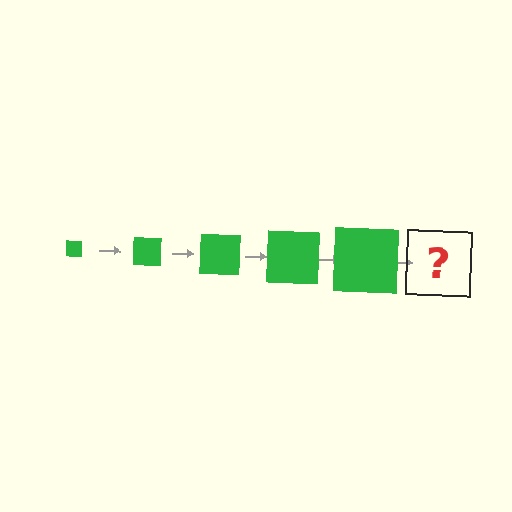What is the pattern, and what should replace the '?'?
The pattern is that the square gets progressively larger each step. The '?' should be a green square, larger than the previous one.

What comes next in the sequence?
The next element should be a green square, larger than the previous one.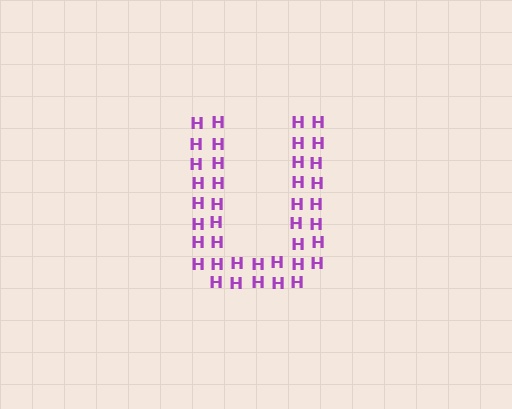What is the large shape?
The large shape is the letter U.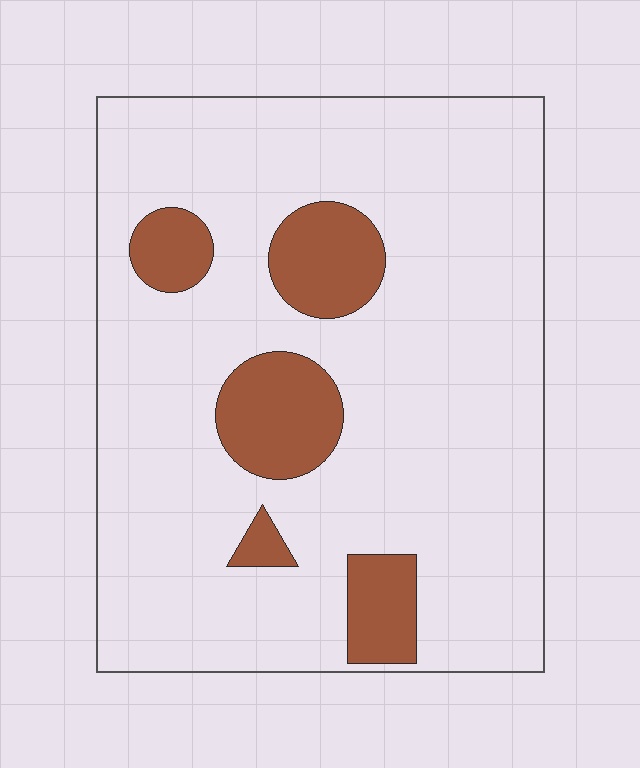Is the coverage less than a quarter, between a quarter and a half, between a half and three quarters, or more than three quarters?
Less than a quarter.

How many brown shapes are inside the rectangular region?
5.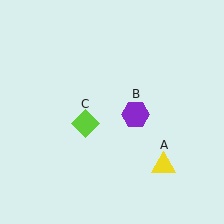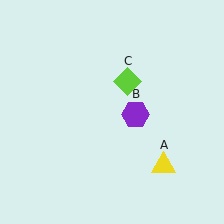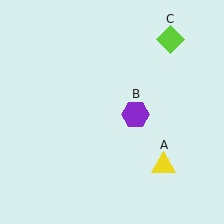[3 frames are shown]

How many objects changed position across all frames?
1 object changed position: lime diamond (object C).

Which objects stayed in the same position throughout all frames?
Yellow triangle (object A) and purple hexagon (object B) remained stationary.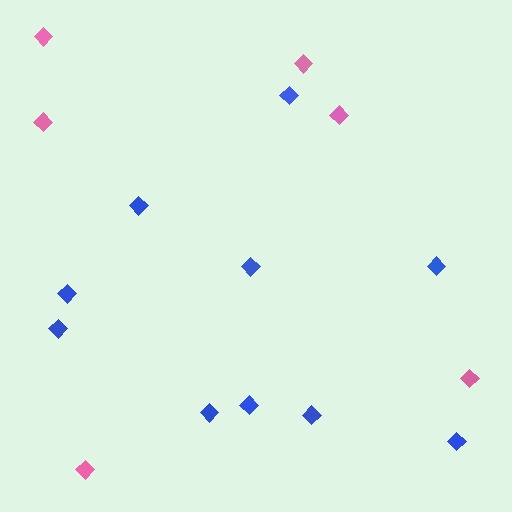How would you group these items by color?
There are 2 groups: one group of pink diamonds (6) and one group of blue diamonds (10).